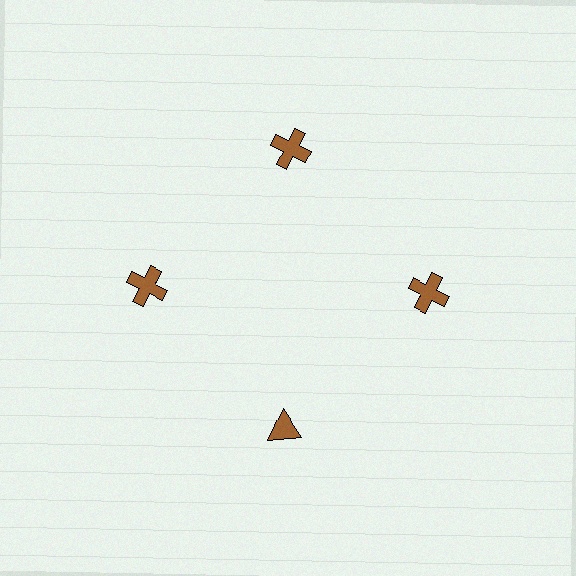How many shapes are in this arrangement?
There are 4 shapes arranged in a ring pattern.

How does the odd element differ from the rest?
It has a different shape: triangle instead of cross.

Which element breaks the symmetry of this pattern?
The brown triangle at roughly the 6 o'clock position breaks the symmetry. All other shapes are brown crosses.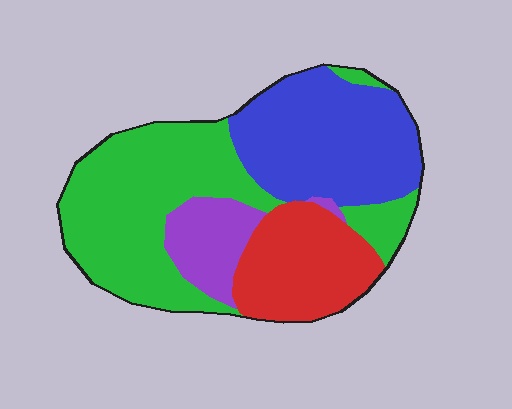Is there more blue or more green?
Green.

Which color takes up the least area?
Purple, at roughly 10%.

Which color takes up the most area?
Green, at roughly 40%.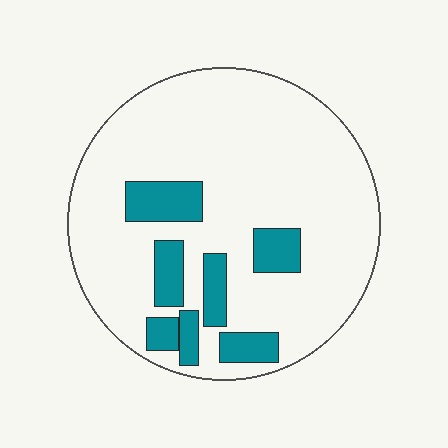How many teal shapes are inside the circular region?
7.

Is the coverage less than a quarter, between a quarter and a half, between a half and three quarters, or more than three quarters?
Less than a quarter.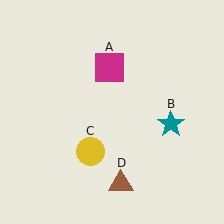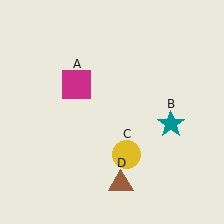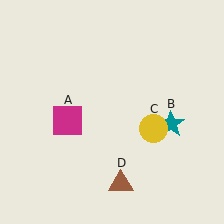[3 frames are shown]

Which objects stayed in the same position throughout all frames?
Teal star (object B) and brown triangle (object D) remained stationary.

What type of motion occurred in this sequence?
The magenta square (object A), yellow circle (object C) rotated counterclockwise around the center of the scene.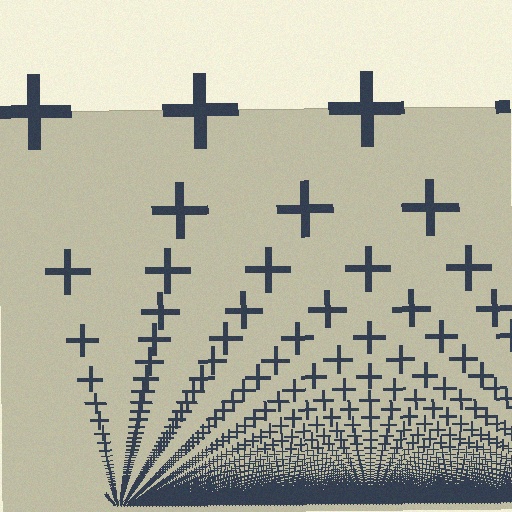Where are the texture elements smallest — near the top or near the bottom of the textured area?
Near the bottom.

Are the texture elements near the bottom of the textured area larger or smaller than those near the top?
Smaller. The gradient is inverted — elements near the bottom are smaller and denser.